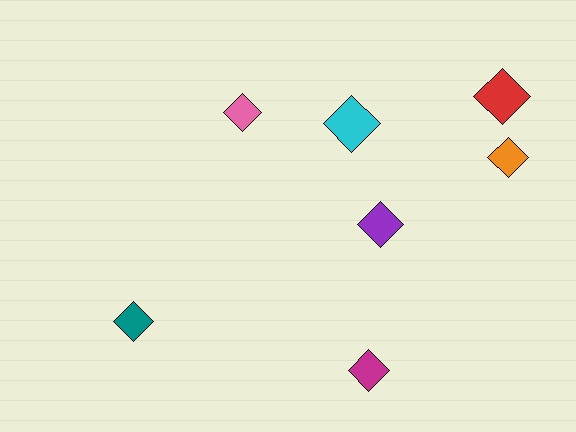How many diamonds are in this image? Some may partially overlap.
There are 7 diamonds.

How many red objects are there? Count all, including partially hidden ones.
There is 1 red object.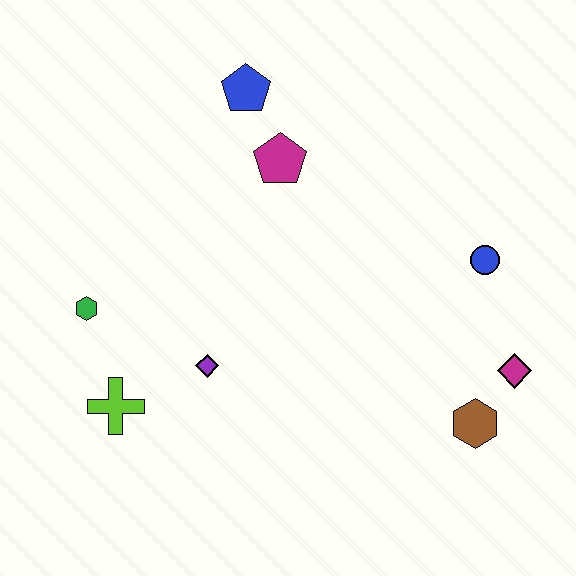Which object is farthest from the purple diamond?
The magenta diamond is farthest from the purple diamond.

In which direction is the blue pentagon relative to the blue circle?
The blue pentagon is to the left of the blue circle.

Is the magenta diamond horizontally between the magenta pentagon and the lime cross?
No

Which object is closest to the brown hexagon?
The magenta diamond is closest to the brown hexagon.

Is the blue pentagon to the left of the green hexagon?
No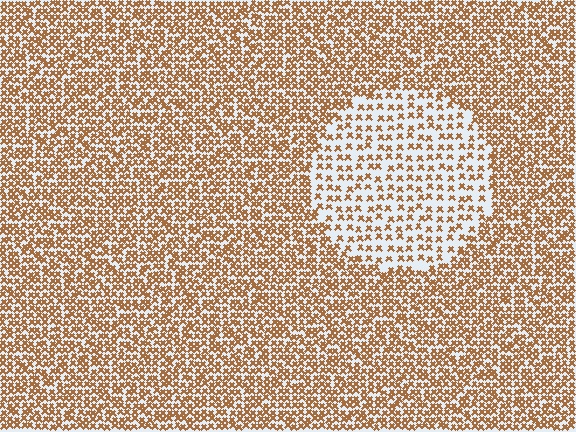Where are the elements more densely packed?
The elements are more densely packed outside the circle boundary.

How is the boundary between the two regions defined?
The boundary is defined by a change in element density (approximately 2.1x ratio). All elements are the same color, size, and shape.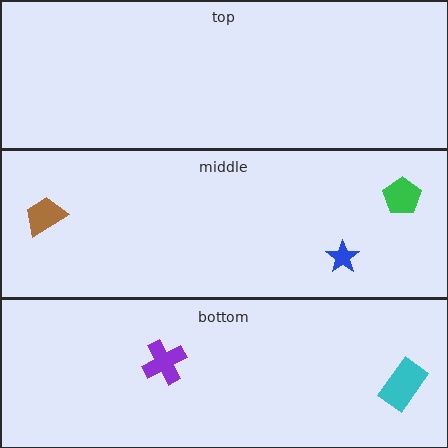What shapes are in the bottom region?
The cyan rectangle, the purple cross.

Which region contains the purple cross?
The bottom region.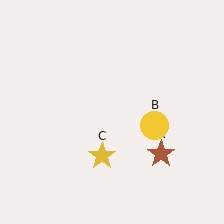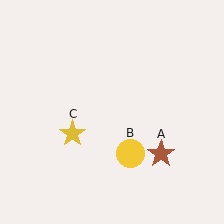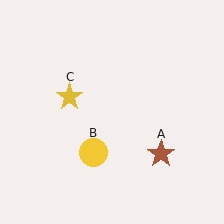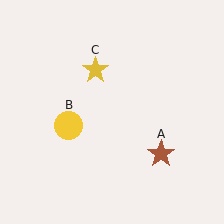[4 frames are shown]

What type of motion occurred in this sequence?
The yellow circle (object B), yellow star (object C) rotated clockwise around the center of the scene.